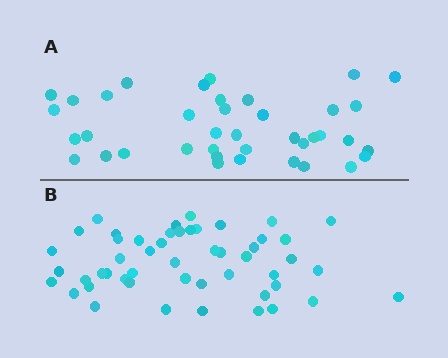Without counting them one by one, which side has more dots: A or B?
Region B (the bottom region) has more dots.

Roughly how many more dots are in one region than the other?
Region B has roughly 12 or so more dots than region A.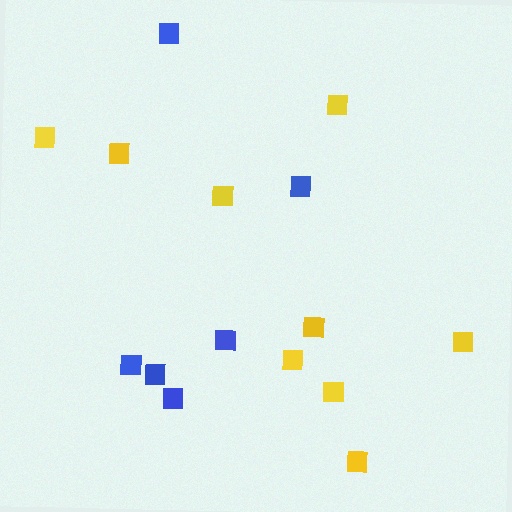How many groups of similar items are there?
There are 2 groups: one group of blue squares (6) and one group of yellow squares (9).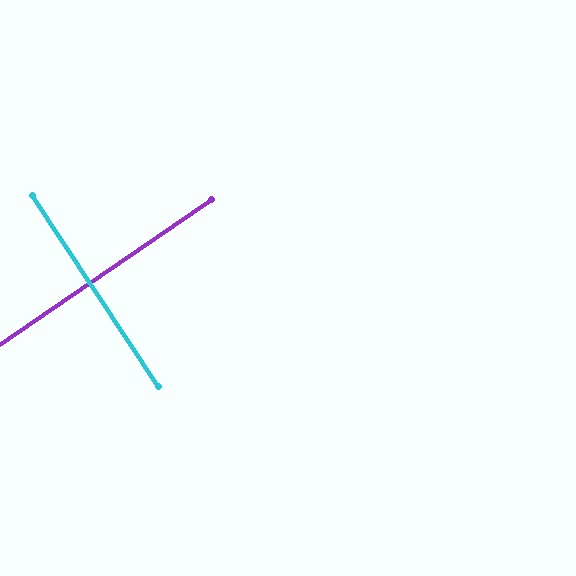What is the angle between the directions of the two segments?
Approximately 89 degrees.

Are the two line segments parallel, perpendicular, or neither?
Perpendicular — they meet at approximately 89°.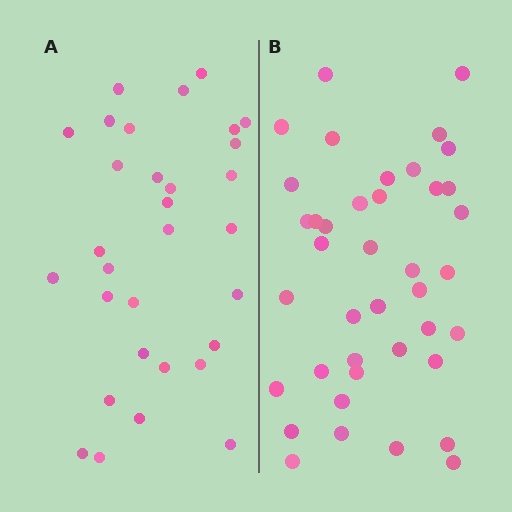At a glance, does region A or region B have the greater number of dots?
Region B (the right region) has more dots.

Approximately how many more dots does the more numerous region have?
Region B has roughly 8 or so more dots than region A.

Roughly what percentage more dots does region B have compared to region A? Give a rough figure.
About 30% more.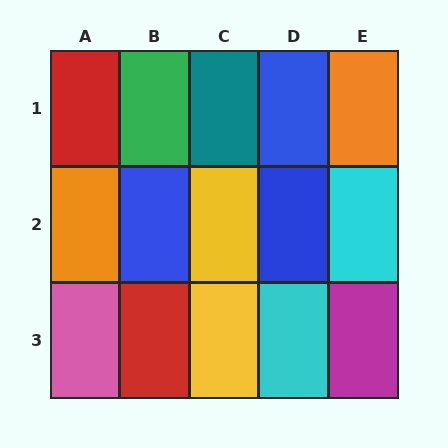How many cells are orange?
2 cells are orange.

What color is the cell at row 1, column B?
Green.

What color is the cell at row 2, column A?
Orange.